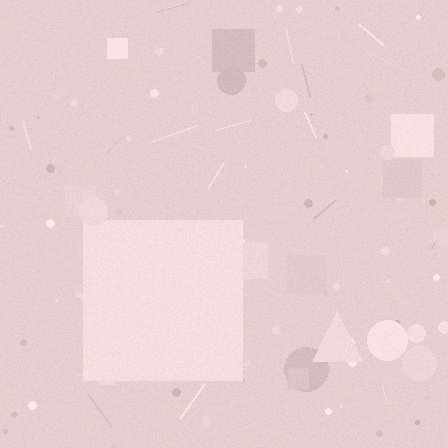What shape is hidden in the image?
A square is hidden in the image.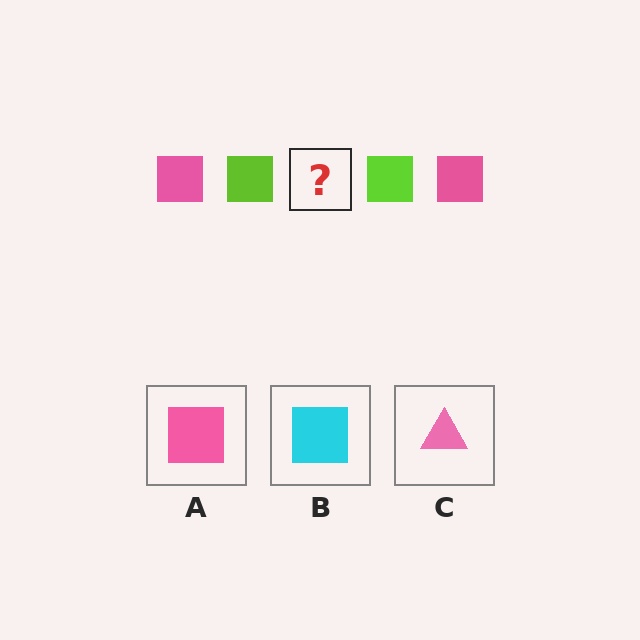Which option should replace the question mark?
Option A.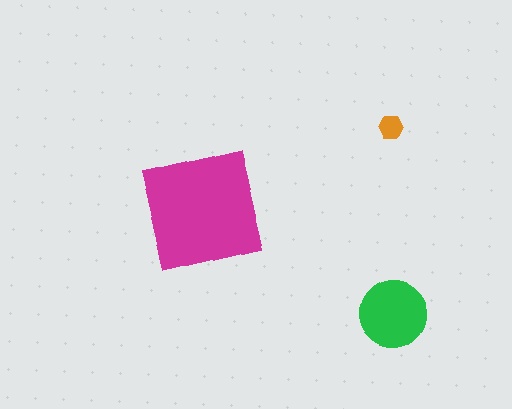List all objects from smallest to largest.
The orange hexagon, the green circle, the magenta square.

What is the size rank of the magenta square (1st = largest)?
1st.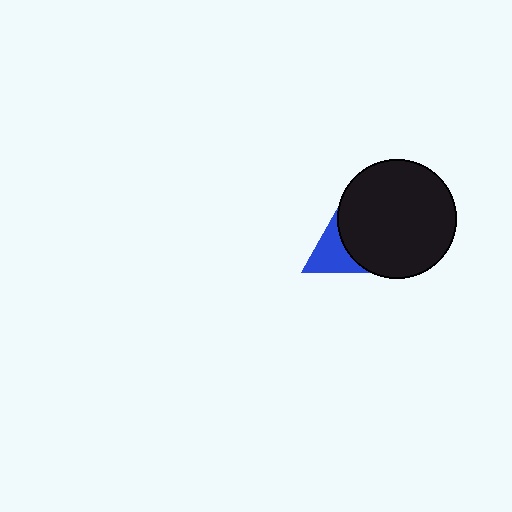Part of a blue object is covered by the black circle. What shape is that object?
It is a triangle.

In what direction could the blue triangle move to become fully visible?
The blue triangle could move left. That would shift it out from behind the black circle entirely.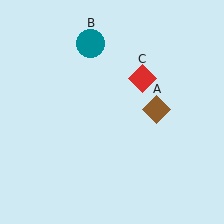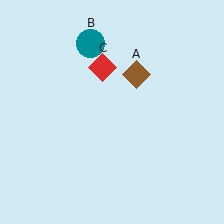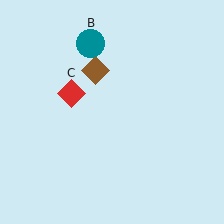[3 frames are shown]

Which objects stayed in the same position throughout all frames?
Teal circle (object B) remained stationary.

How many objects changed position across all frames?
2 objects changed position: brown diamond (object A), red diamond (object C).